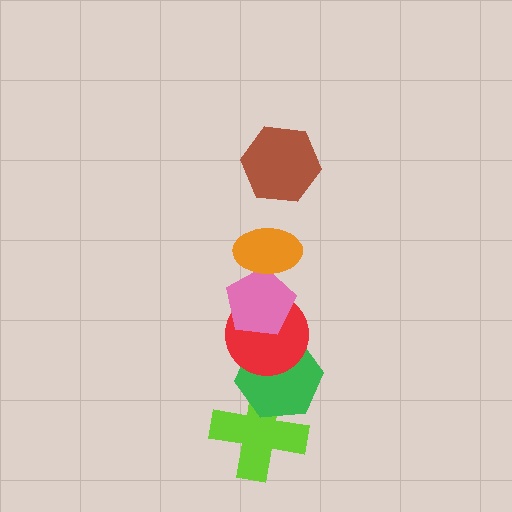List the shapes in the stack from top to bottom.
From top to bottom: the brown hexagon, the orange ellipse, the pink pentagon, the red circle, the green hexagon, the lime cross.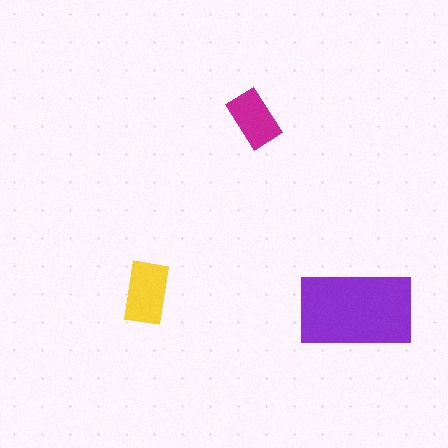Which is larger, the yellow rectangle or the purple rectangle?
The purple one.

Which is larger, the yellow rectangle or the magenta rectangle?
The yellow one.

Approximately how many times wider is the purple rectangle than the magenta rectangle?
About 2 times wider.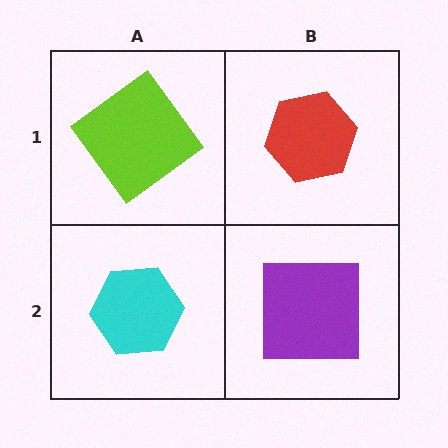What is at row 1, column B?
A red hexagon.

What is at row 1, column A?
A lime diamond.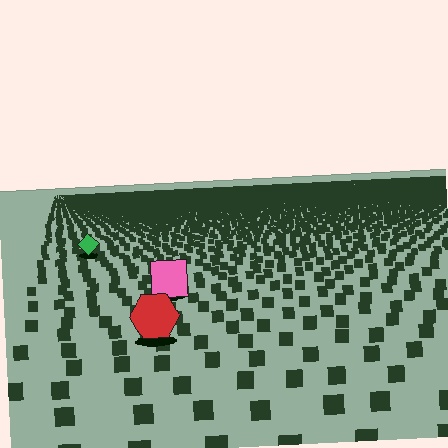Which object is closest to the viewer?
The red hexagon is closest. The texture marks near it are larger and more spread out.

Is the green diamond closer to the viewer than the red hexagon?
No. The red hexagon is closer — you can tell from the texture gradient: the ground texture is coarser near it.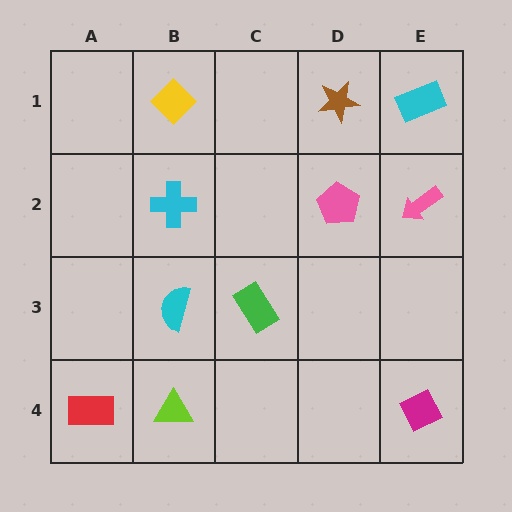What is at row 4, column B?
A lime triangle.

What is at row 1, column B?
A yellow diamond.